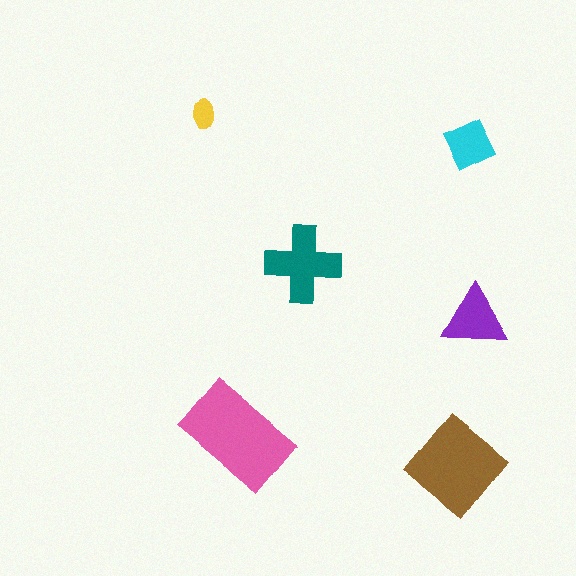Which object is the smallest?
The yellow ellipse.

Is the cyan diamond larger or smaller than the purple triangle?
Smaller.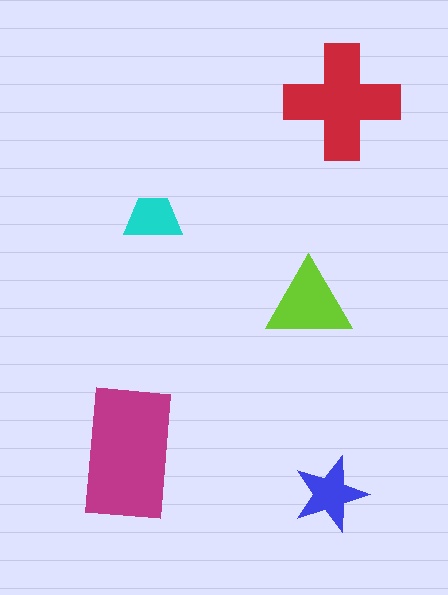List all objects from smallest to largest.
The cyan trapezoid, the blue star, the lime triangle, the red cross, the magenta rectangle.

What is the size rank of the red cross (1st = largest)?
2nd.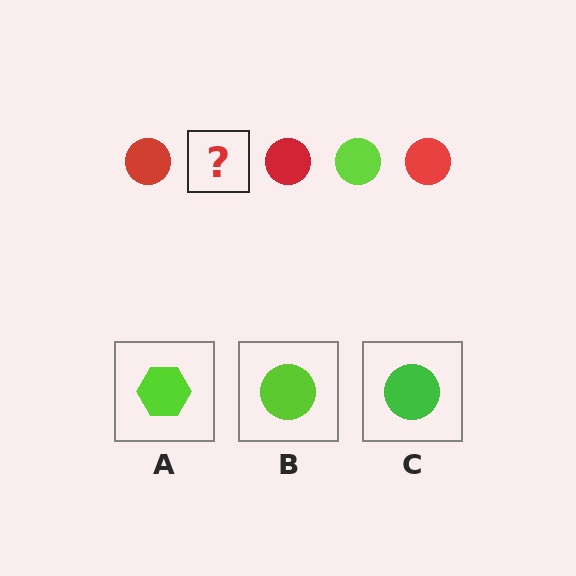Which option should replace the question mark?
Option B.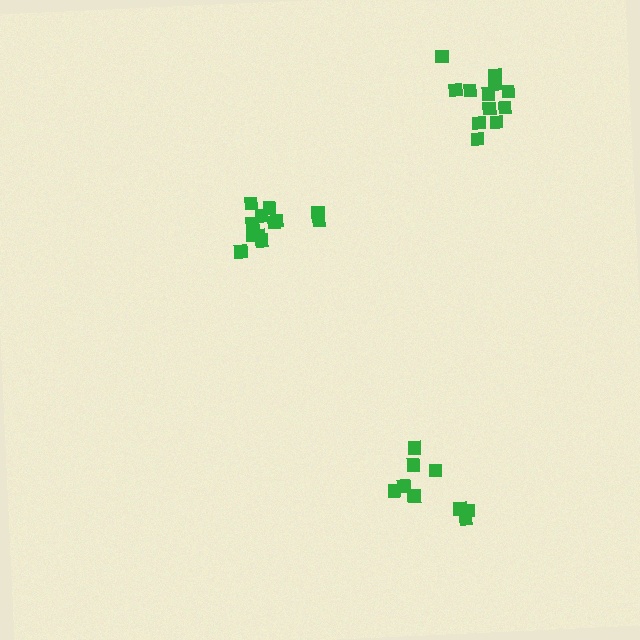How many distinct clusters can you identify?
There are 3 distinct clusters.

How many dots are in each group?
Group 1: 12 dots, Group 2: 12 dots, Group 3: 9 dots (33 total).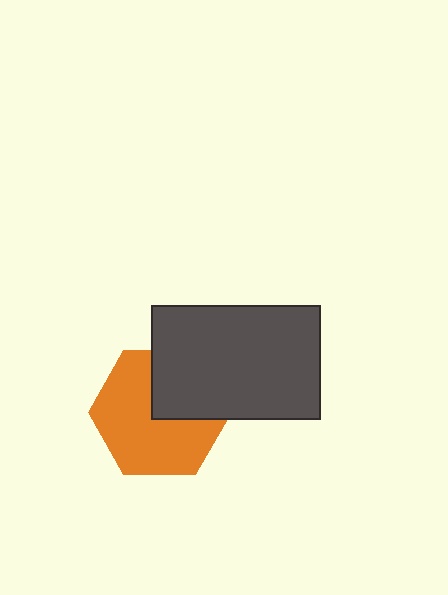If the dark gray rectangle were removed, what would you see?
You would see the complete orange hexagon.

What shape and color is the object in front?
The object in front is a dark gray rectangle.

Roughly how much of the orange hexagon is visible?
Most of it is visible (roughly 67%).